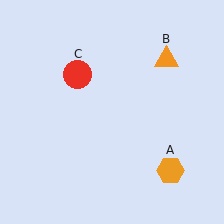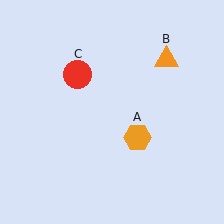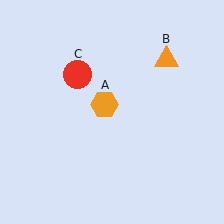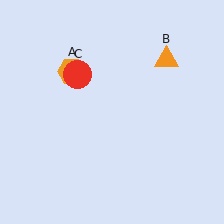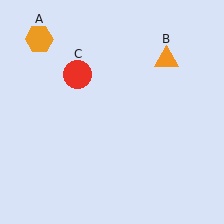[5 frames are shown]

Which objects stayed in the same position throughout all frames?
Orange triangle (object B) and red circle (object C) remained stationary.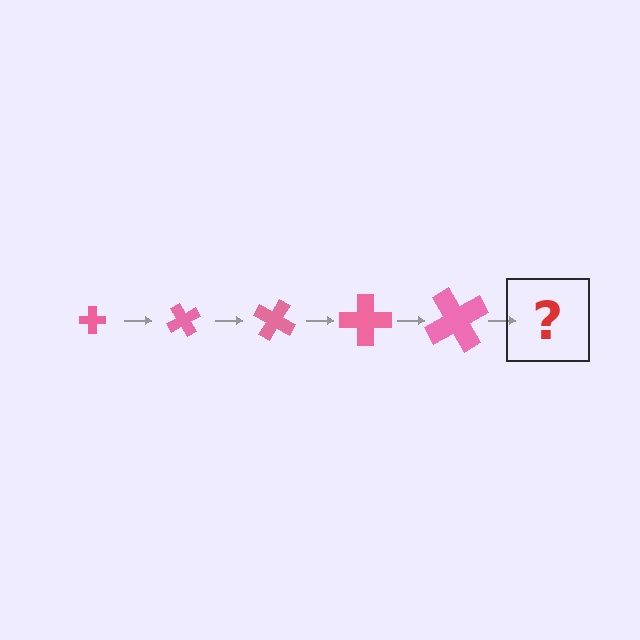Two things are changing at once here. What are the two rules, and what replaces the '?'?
The two rules are that the cross grows larger each step and it rotates 60 degrees each step. The '?' should be a cross, larger than the previous one and rotated 300 degrees from the start.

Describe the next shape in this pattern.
It should be a cross, larger than the previous one and rotated 300 degrees from the start.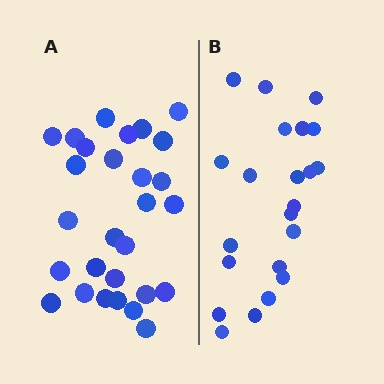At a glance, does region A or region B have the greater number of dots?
Region A (the left region) has more dots.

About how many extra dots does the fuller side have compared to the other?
Region A has about 6 more dots than region B.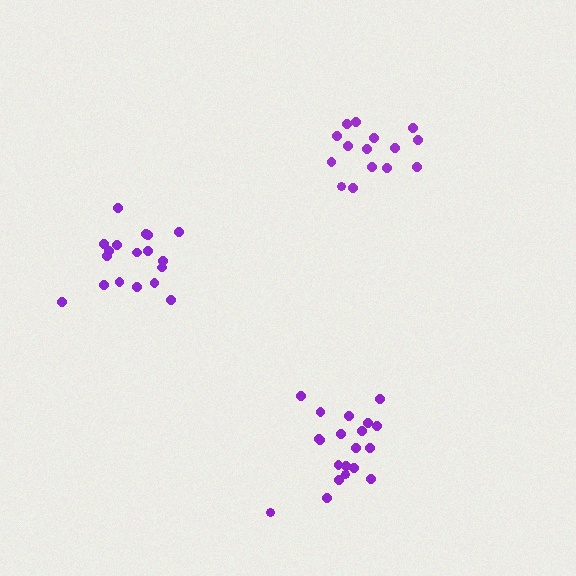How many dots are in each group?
Group 1: 18 dots, Group 2: 20 dots, Group 3: 15 dots (53 total).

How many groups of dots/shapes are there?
There are 3 groups.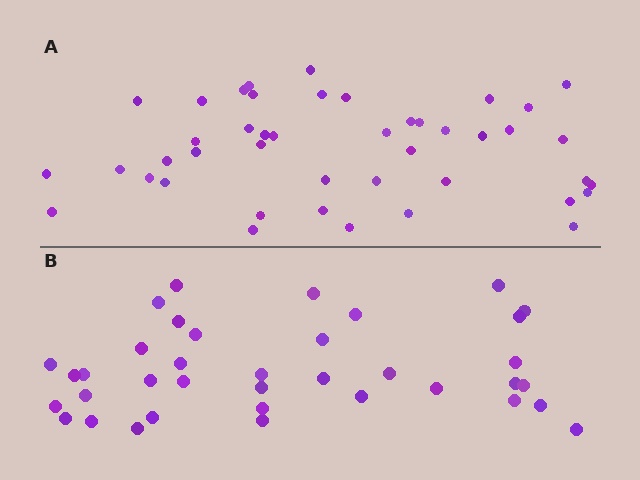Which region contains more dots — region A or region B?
Region A (the top region) has more dots.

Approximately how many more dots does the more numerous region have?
Region A has roughly 8 or so more dots than region B.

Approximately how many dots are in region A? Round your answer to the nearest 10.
About 40 dots. (The exact count is 44, which rounds to 40.)